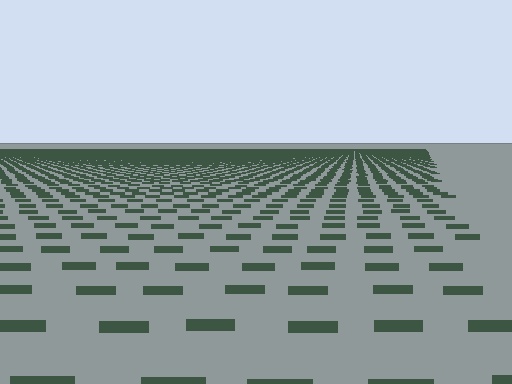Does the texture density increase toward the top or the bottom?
Density increases toward the top.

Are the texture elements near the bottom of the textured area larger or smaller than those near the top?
Larger. Near the bottom, elements are closer to the viewer and appear at a bigger on-screen size.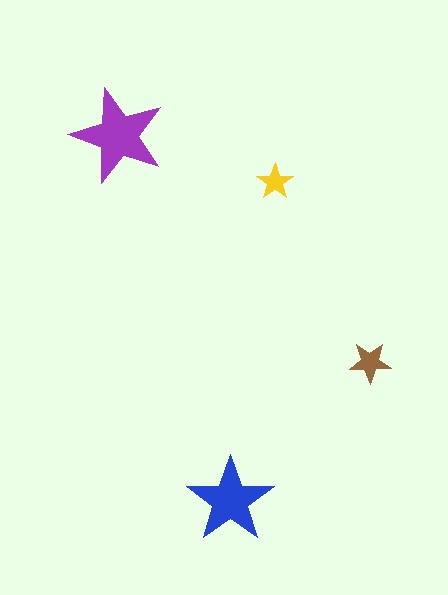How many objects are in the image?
There are 4 objects in the image.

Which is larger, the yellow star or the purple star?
The purple one.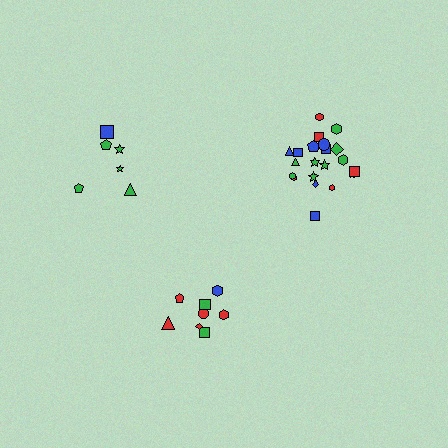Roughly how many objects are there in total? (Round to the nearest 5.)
Roughly 35 objects in total.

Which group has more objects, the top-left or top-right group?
The top-right group.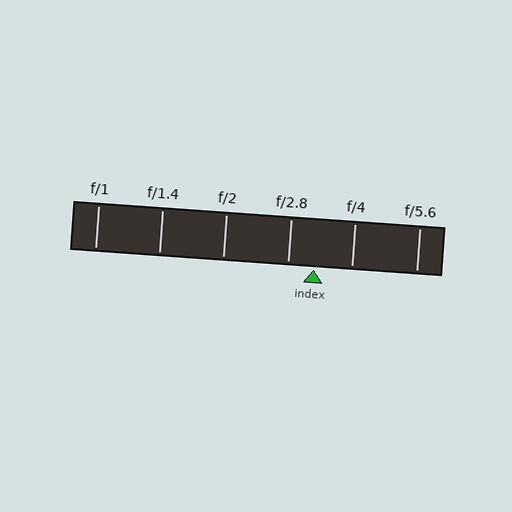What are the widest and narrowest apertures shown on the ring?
The widest aperture shown is f/1 and the narrowest is f/5.6.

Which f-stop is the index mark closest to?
The index mark is closest to f/2.8.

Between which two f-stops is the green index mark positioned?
The index mark is between f/2.8 and f/4.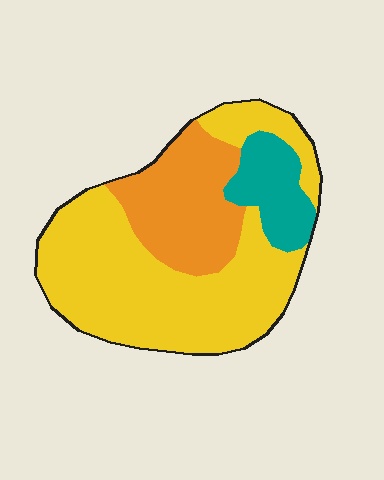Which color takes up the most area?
Yellow, at roughly 60%.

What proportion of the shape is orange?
Orange takes up about one quarter (1/4) of the shape.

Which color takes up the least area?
Teal, at roughly 15%.